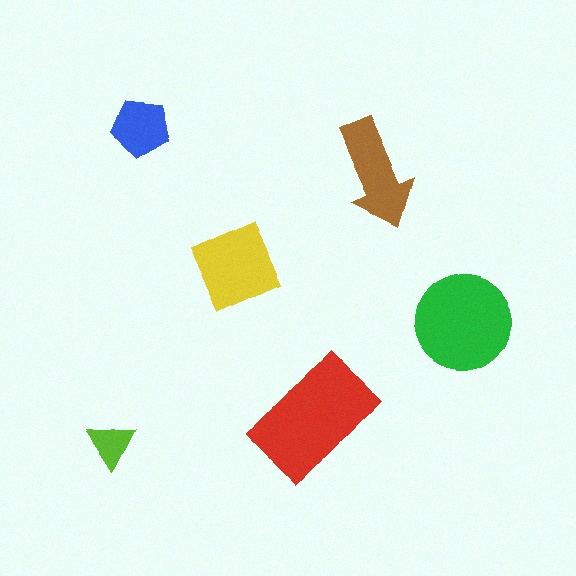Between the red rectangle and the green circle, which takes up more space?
The red rectangle.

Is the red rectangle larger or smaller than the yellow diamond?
Larger.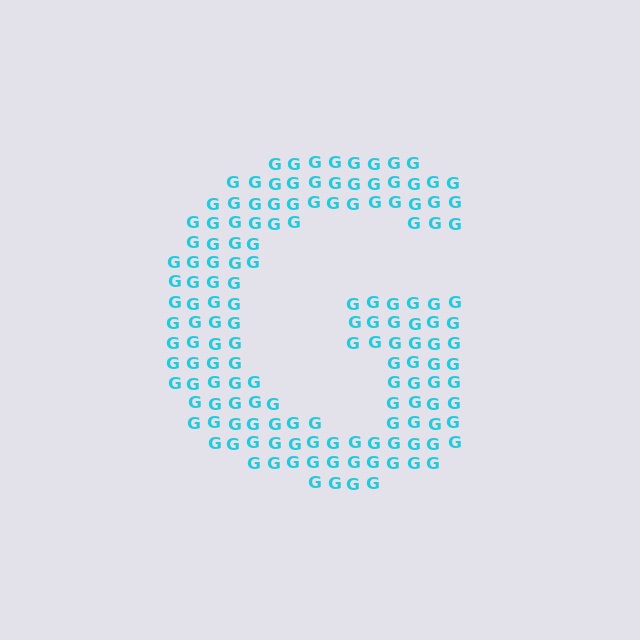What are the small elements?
The small elements are letter G's.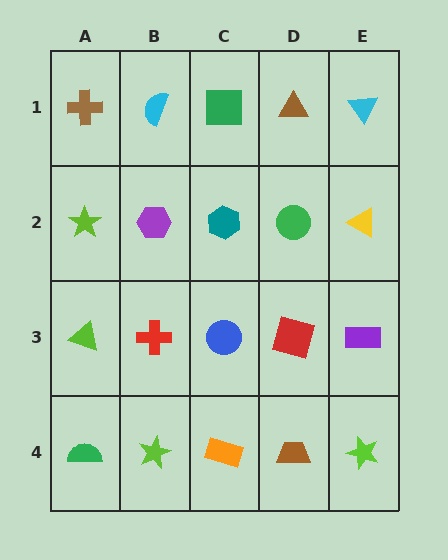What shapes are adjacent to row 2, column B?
A cyan semicircle (row 1, column B), a red cross (row 3, column B), a lime star (row 2, column A), a teal hexagon (row 2, column C).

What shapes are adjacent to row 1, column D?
A green circle (row 2, column D), a green square (row 1, column C), a cyan triangle (row 1, column E).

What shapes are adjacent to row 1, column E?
A yellow triangle (row 2, column E), a brown triangle (row 1, column D).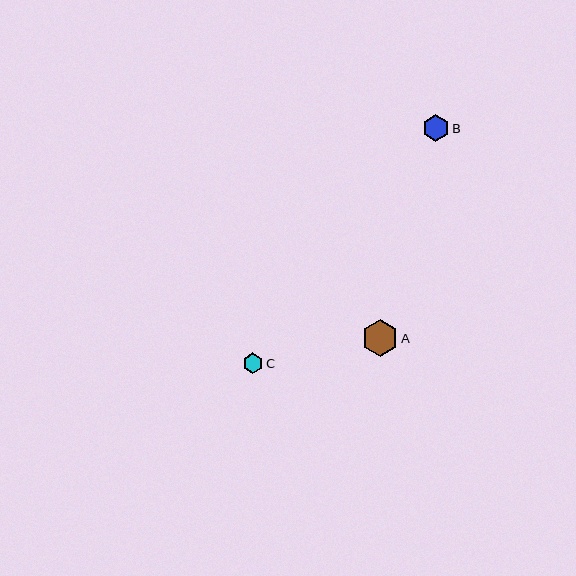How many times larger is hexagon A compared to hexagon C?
Hexagon A is approximately 1.8 times the size of hexagon C.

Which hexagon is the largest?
Hexagon A is the largest with a size of approximately 36 pixels.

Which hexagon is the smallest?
Hexagon C is the smallest with a size of approximately 20 pixels.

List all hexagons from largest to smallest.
From largest to smallest: A, B, C.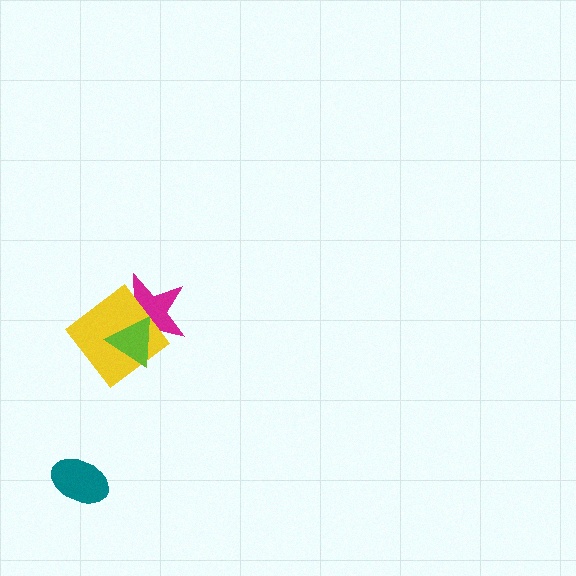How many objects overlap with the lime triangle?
2 objects overlap with the lime triangle.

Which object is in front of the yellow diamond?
The lime triangle is in front of the yellow diamond.